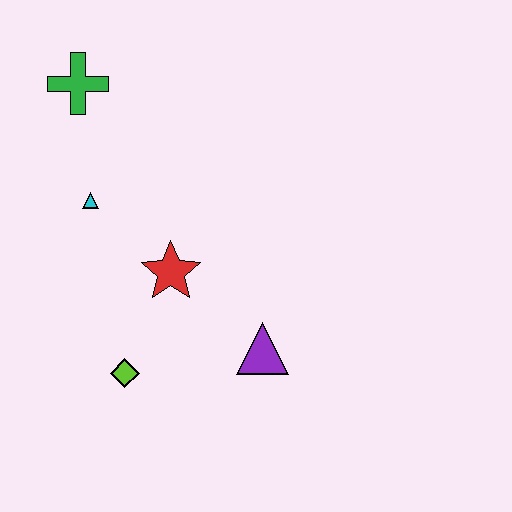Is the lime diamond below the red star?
Yes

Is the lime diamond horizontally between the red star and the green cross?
Yes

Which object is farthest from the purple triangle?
The green cross is farthest from the purple triangle.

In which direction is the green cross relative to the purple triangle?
The green cross is above the purple triangle.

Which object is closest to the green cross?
The cyan triangle is closest to the green cross.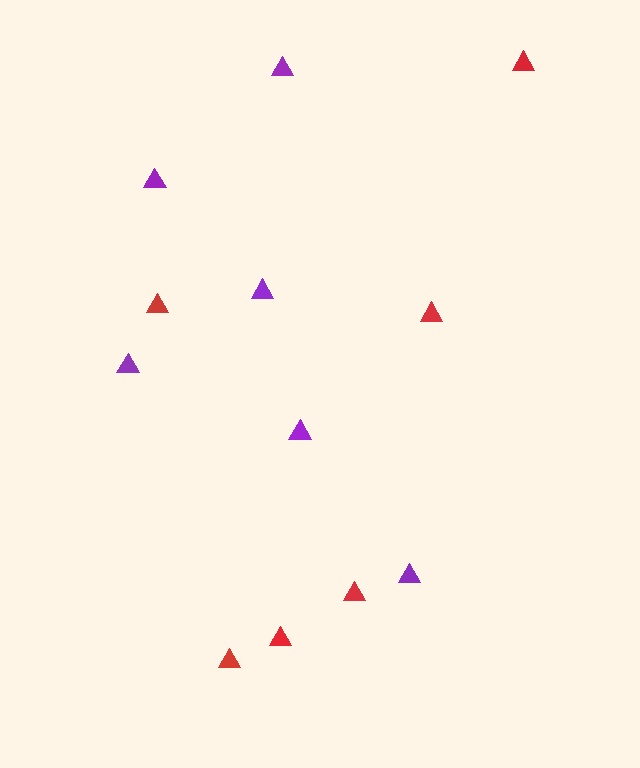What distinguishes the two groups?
There are 2 groups: one group of red triangles (6) and one group of purple triangles (6).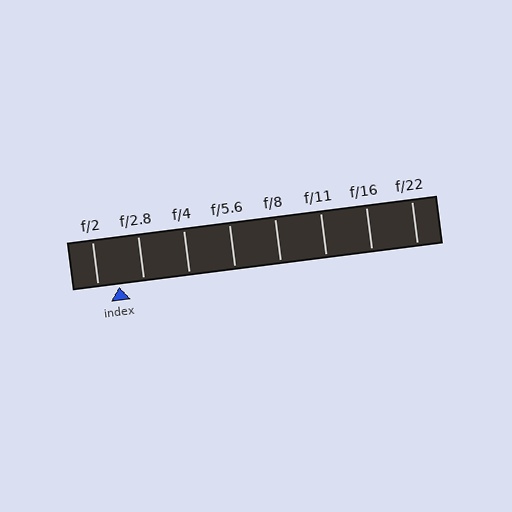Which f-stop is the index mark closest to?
The index mark is closest to f/2.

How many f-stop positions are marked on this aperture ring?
There are 8 f-stop positions marked.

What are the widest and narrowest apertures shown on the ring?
The widest aperture shown is f/2 and the narrowest is f/22.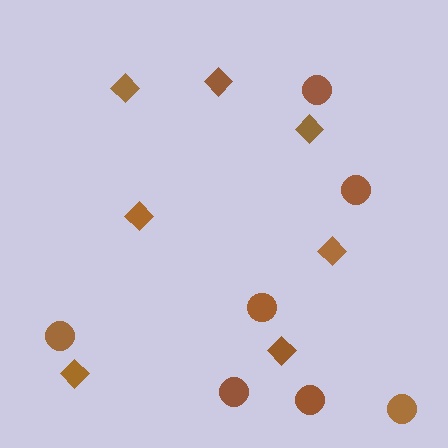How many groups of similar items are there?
There are 2 groups: one group of diamonds (7) and one group of circles (7).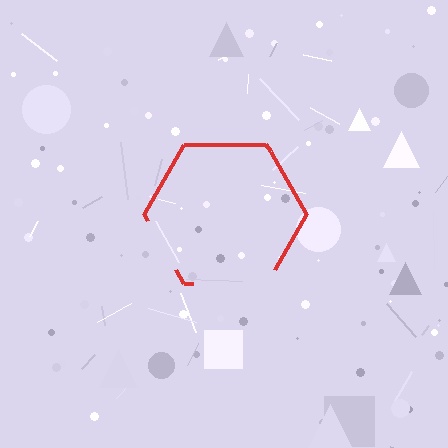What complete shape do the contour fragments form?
The contour fragments form a hexagon.